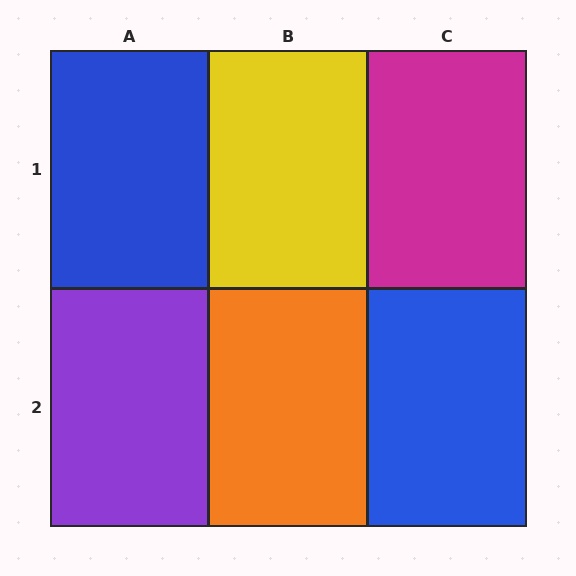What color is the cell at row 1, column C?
Magenta.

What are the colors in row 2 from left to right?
Purple, orange, blue.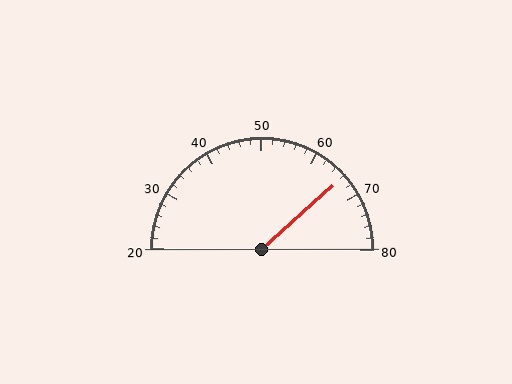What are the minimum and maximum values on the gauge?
The gauge ranges from 20 to 80.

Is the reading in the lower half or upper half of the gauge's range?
The reading is in the upper half of the range (20 to 80).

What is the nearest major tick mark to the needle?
The nearest major tick mark is 70.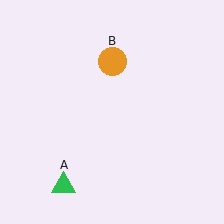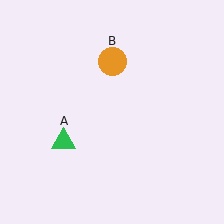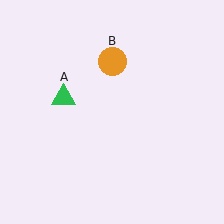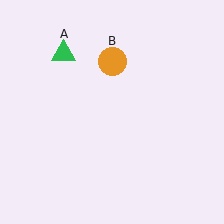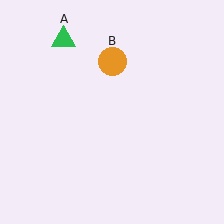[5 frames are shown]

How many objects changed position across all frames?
1 object changed position: green triangle (object A).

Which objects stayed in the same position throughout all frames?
Orange circle (object B) remained stationary.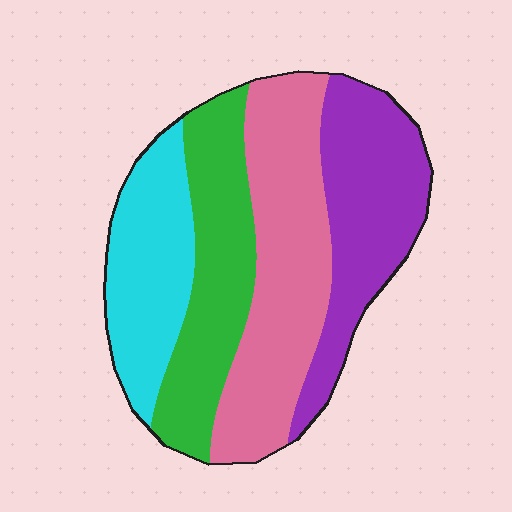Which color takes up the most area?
Pink, at roughly 30%.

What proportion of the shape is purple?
Purple takes up between a sixth and a third of the shape.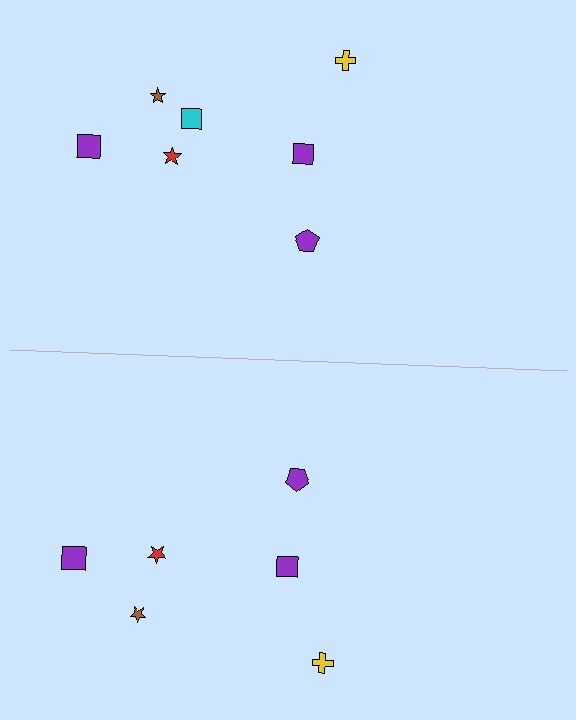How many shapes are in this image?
There are 13 shapes in this image.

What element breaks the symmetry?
A cyan square is missing from the bottom side.